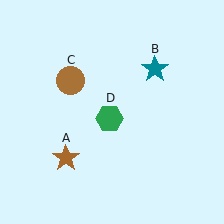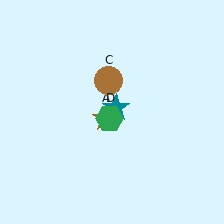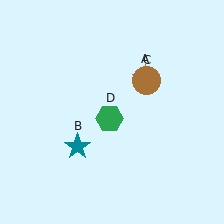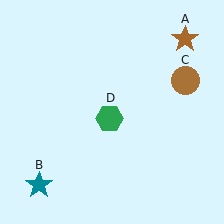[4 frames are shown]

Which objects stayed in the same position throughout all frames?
Green hexagon (object D) remained stationary.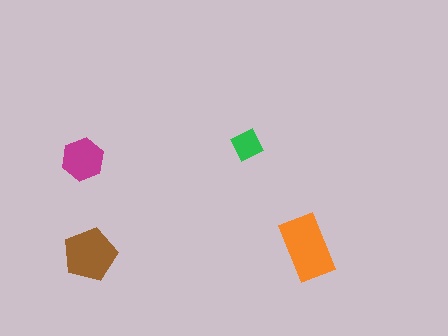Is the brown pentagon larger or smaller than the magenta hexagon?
Larger.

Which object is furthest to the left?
The magenta hexagon is leftmost.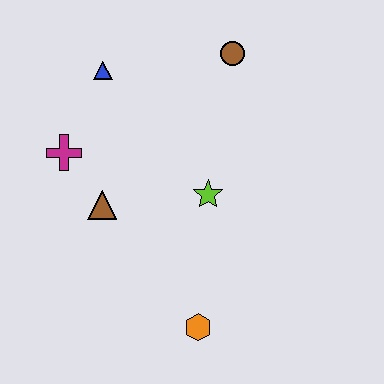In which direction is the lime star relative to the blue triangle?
The lime star is below the blue triangle.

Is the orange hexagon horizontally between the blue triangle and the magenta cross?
No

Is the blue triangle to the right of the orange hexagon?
No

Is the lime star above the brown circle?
No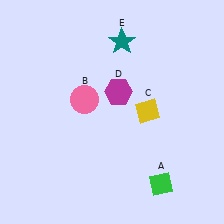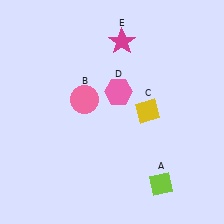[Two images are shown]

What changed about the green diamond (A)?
In Image 1, A is green. In Image 2, it changed to lime.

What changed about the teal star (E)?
In Image 1, E is teal. In Image 2, it changed to magenta.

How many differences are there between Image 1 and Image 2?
There are 3 differences between the two images.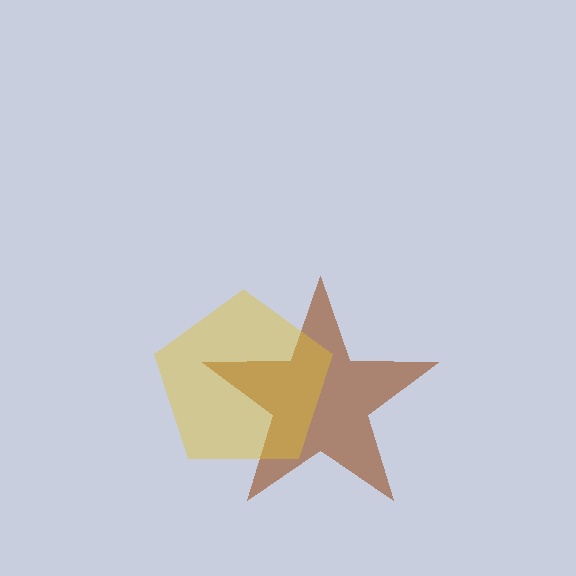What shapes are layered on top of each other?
The layered shapes are: a brown star, a yellow pentagon.